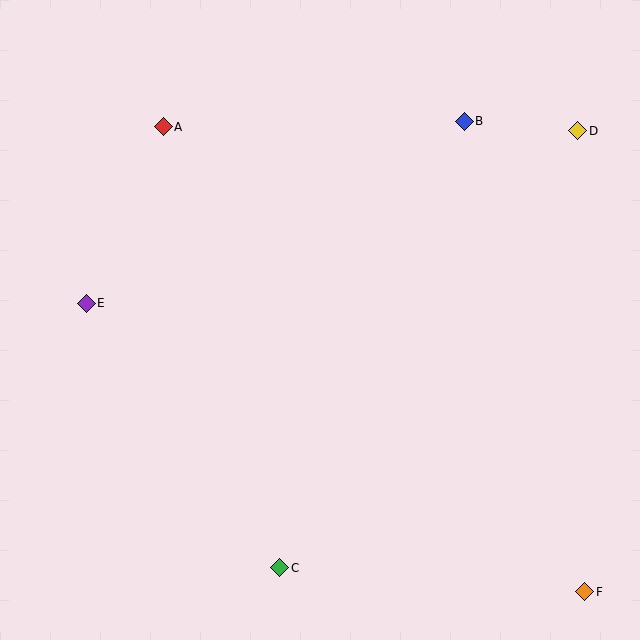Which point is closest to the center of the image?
Point E at (86, 303) is closest to the center.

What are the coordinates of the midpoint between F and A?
The midpoint between F and A is at (374, 359).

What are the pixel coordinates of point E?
Point E is at (86, 303).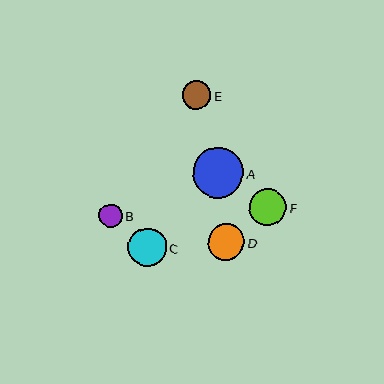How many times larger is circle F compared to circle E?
Circle F is approximately 1.3 times the size of circle E.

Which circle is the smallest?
Circle B is the smallest with a size of approximately 23 pixels.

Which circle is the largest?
Circle A is the largest with a size of approximately 51 pixels.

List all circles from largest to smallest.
From largest to smallest: A, C, F, D, E, B.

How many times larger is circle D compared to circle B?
Circle D is approximately 1.6 times the size of circle B.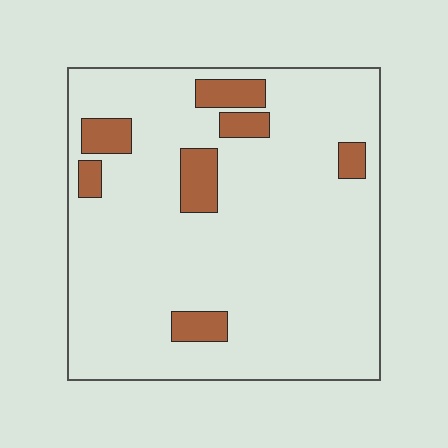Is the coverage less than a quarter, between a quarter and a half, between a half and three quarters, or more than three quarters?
Less than a quarter.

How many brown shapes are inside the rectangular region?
7.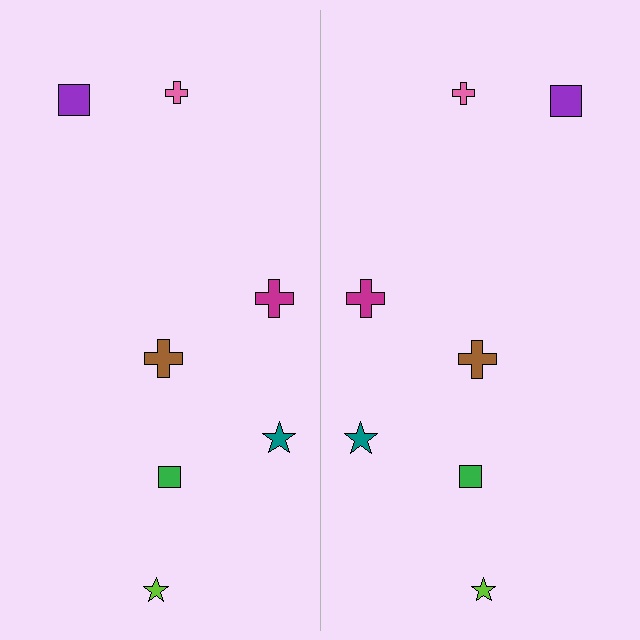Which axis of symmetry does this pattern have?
The pattern has a vertical axis of symmetry running through the center of the image.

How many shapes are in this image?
There are 14 shapes in this image.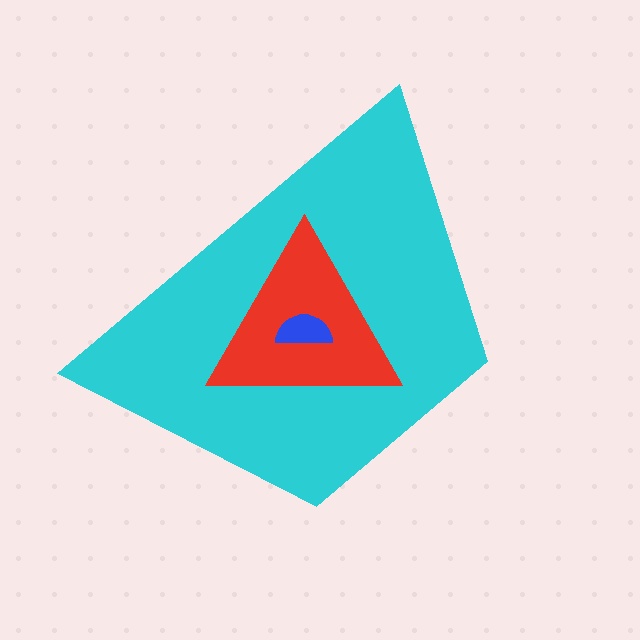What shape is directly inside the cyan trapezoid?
The red triangle.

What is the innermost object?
The blue semicircle.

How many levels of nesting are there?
3.